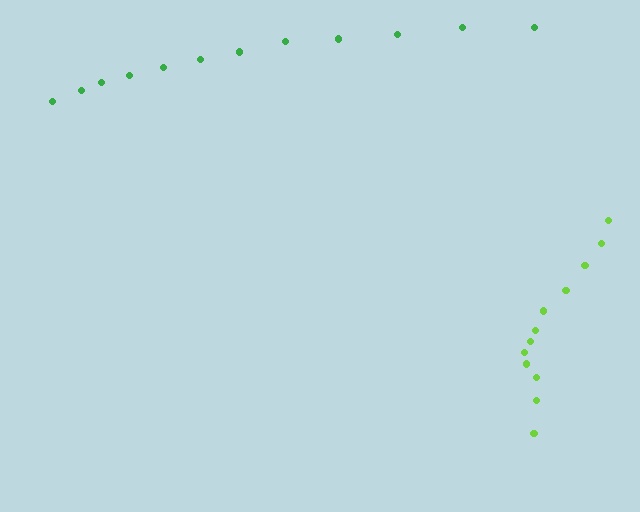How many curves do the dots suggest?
There are 2 distinct paths.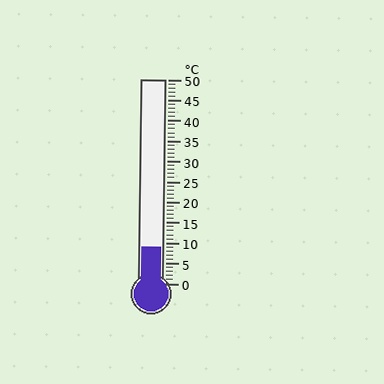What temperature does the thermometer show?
The thermometer shows approximately 9°C.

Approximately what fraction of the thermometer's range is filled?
The thermometer is filled to approximately 20% of its range.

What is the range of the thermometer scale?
The thermometer scale ranges from 0°C to 50°C.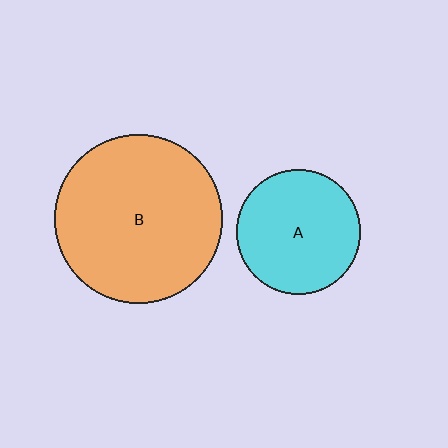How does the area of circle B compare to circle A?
Approximately 1.8 times.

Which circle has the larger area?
Circle B (orange).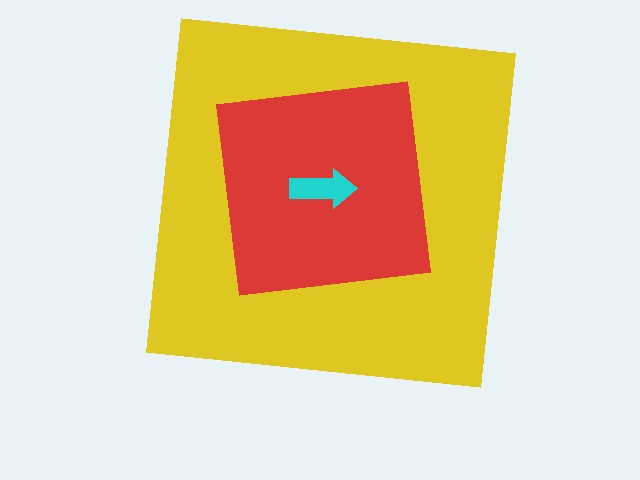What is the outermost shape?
The yellow square.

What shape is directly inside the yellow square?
The red square.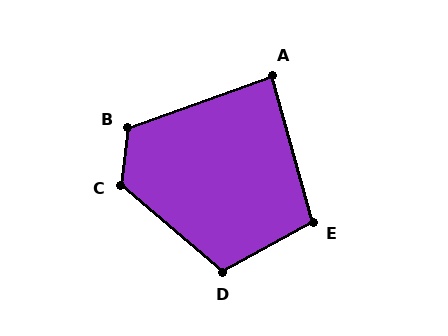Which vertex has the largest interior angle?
C, at approximately 124 degrees.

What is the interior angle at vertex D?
Approximately 111 degrees (obtuse).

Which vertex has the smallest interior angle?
A, at approximately 86 degrees.